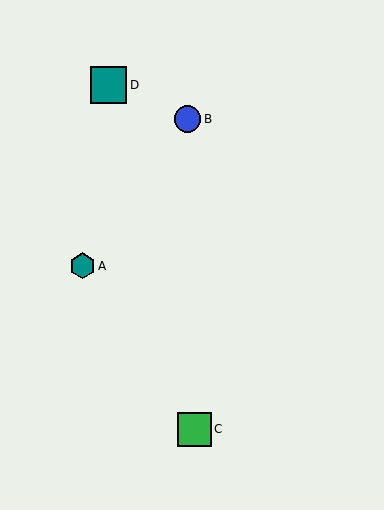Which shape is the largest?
The teal square (labeled D) is the largest.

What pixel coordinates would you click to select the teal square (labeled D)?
Click at (109, 85) to select the teal square D.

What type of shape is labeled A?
Shape A is a teal hexagon.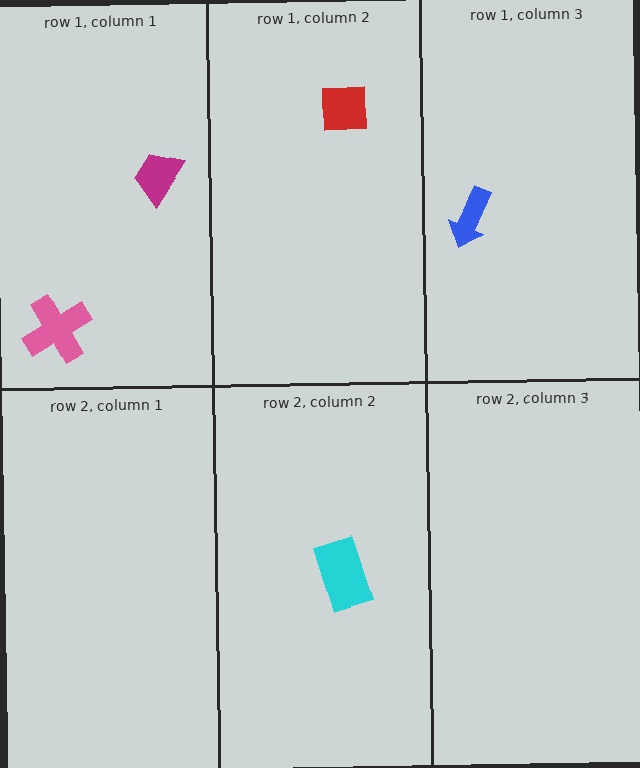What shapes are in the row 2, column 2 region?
The cyan rectangle.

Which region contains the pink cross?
The row 1, column 1 region.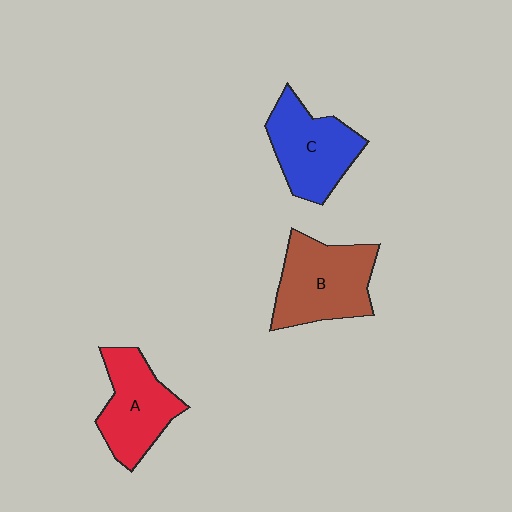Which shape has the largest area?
Shape B (brown).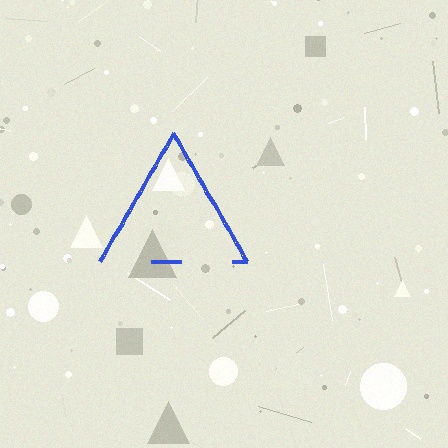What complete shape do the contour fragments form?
The contour fragments form a triangle.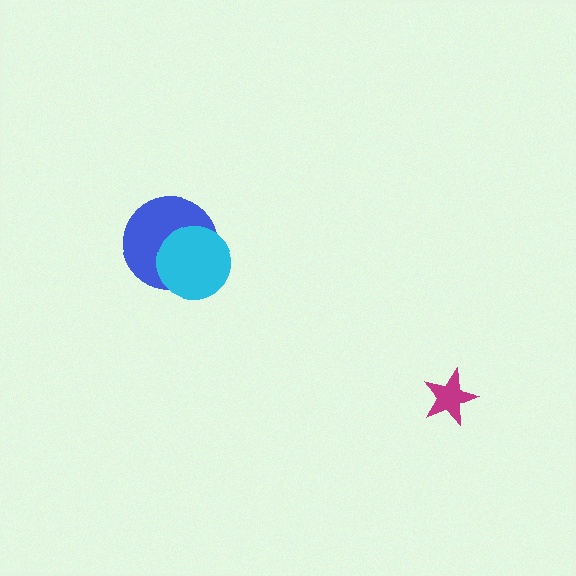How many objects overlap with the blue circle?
1 object overlaps with the blue circle.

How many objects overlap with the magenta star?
0 objects overlap with the magenta star.